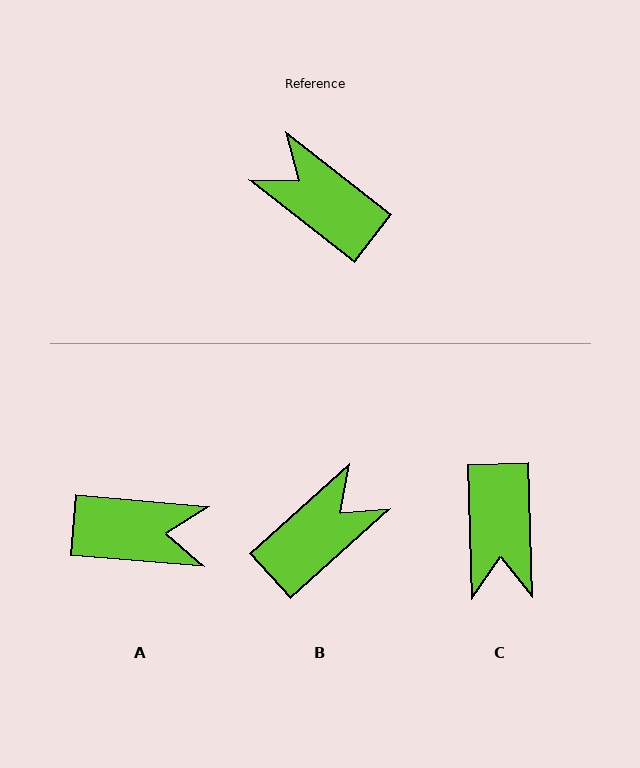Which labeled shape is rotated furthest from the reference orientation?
A, about 147 degrees away.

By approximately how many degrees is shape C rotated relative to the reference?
Approximately 130 degrees counter-clockwise.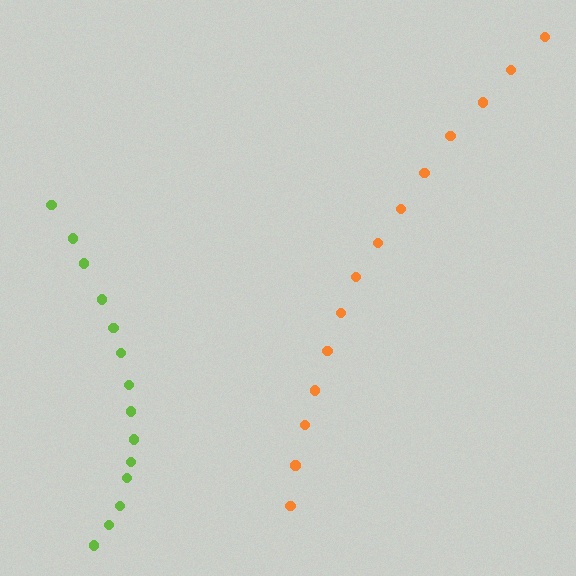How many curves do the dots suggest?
There are 2 distinct paths.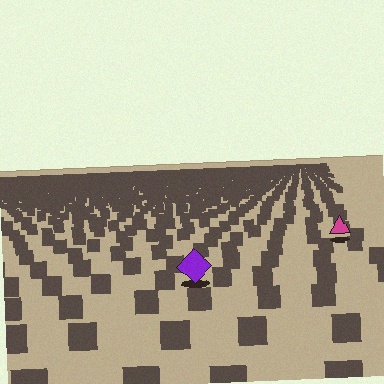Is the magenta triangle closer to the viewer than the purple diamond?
No. The purple diamond is closer — you can tell from the texture gradient: the ground texture is coarser near it.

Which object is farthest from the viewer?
The magenta triangle is farthest from the viewer. It appears smaller and the ground texture around it is denser.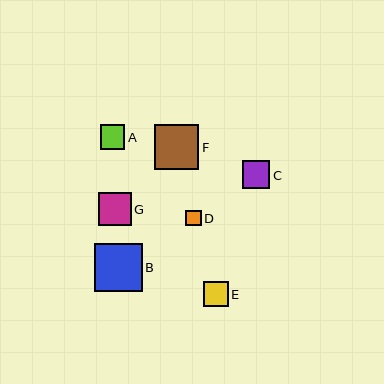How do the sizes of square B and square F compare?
Square B and square F are approximately the same size.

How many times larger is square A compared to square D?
Square A is approximately 1.6 times the size of square D.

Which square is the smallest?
Square D is the smallest with a size of approximately 15 pixels.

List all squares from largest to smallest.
From largest to smallest: B, F, G, C, E, A, D.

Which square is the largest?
Square B is the largest with a size of approximately 48 pixels.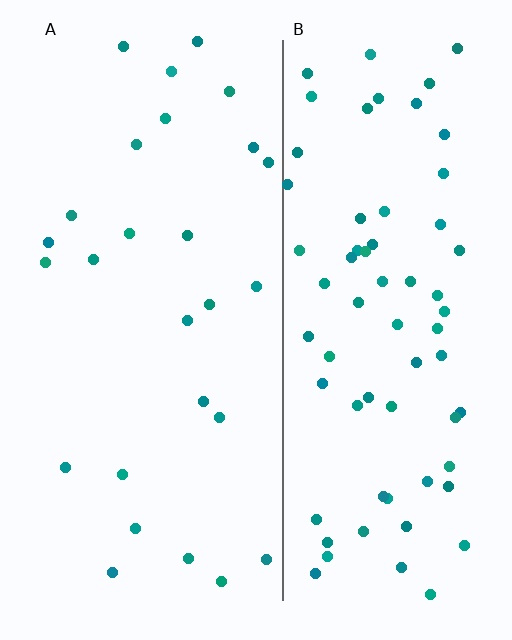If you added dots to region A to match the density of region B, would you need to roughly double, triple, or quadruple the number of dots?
Approximately triple.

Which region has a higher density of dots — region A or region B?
B (the right).